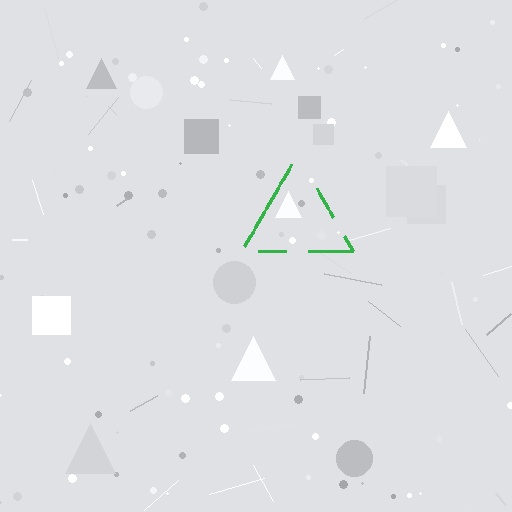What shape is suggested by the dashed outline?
The dashed outline suggests a triangle.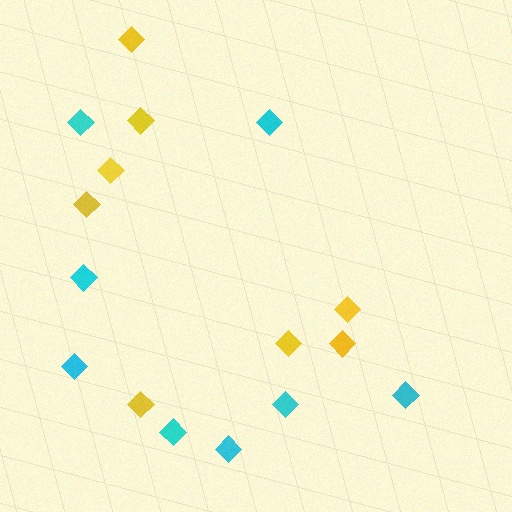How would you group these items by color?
There are 2 groups: one group of cyan diamonds (8) and one group of yellow diamonds (8).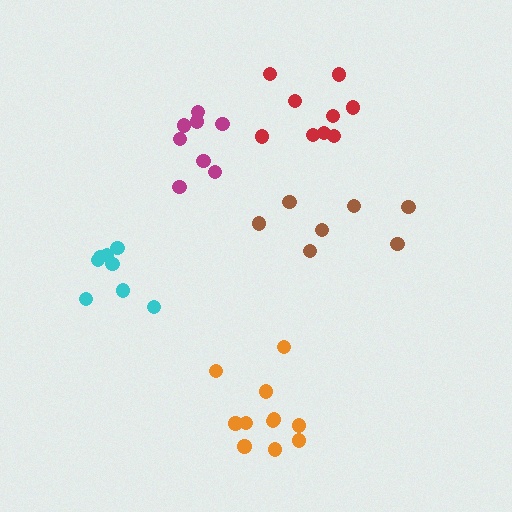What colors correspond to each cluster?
The clusters are colored: orange, magenta, brown, red, cyan.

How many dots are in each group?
Group 1: 11 dots, Group 2: 8 dots, Group 3: 7 dots, Group 4: 9 dots, Group 5: 8 dots (43 total).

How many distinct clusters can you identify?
There are 5 distinct clusters.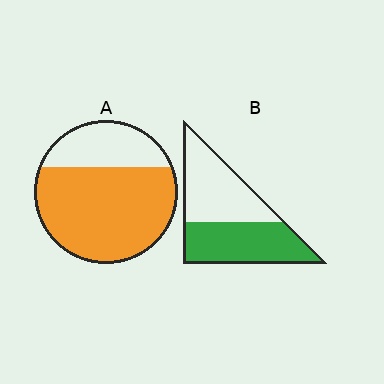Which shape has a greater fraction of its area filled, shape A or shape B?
Shape A.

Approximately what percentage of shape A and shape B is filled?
A is approximately 70% and B is approximately 50%.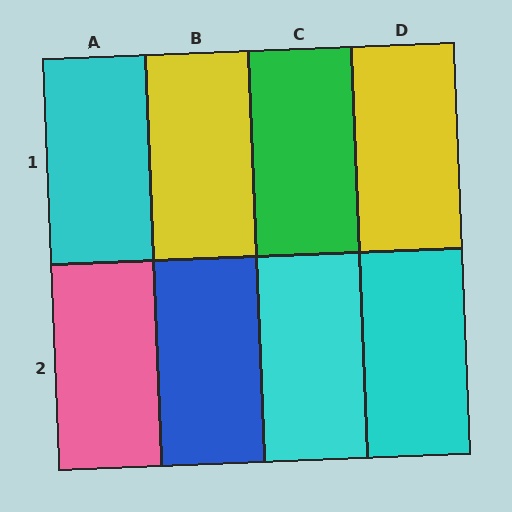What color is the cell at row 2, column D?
Cyan.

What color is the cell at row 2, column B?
Blue.